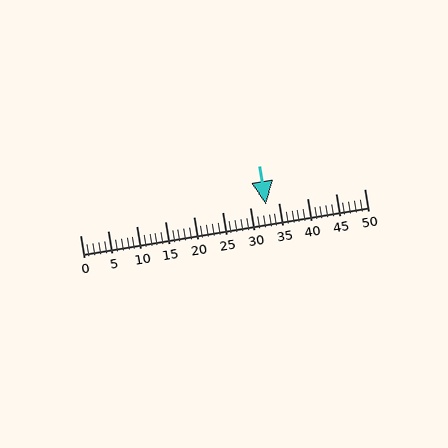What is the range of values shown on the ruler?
The ruler shows values from 0 to 50.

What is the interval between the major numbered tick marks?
The major tick marks are spaced 5 units apart.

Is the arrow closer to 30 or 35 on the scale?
The arrow is closer to 35.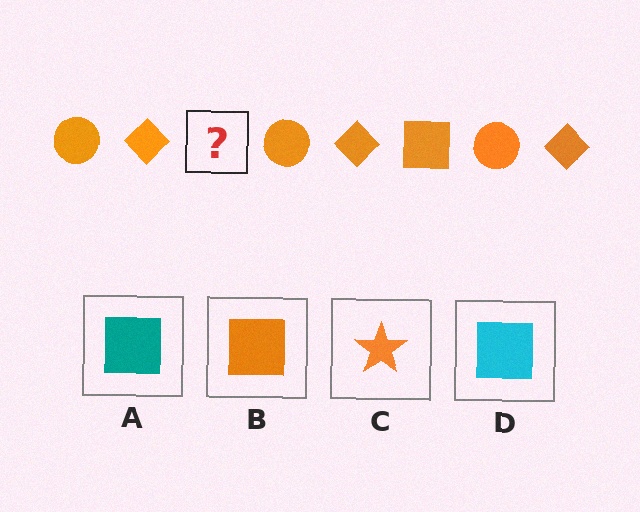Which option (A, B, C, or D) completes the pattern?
B.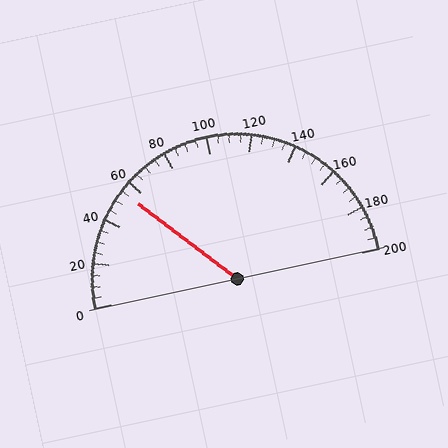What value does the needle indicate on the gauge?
The needle indicates approximately 55.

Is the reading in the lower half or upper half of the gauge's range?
The reading is in the lower half of the range (0 to 200).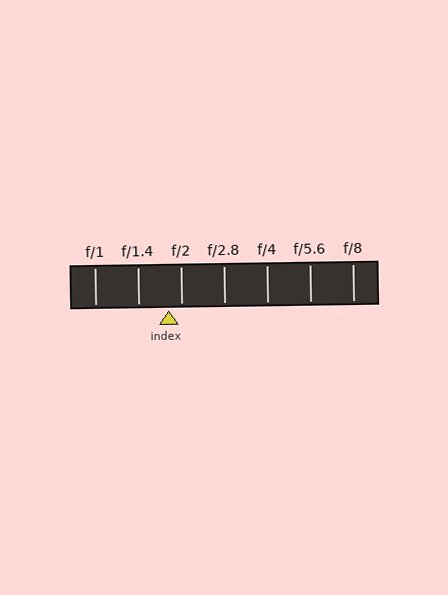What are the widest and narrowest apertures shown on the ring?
The widest aperture shown is f/1 and the narrowest is f/8.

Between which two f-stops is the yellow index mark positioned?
The index mark is between f/1.4 and f/2.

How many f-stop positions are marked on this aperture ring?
There are 7 f-stop positions marked.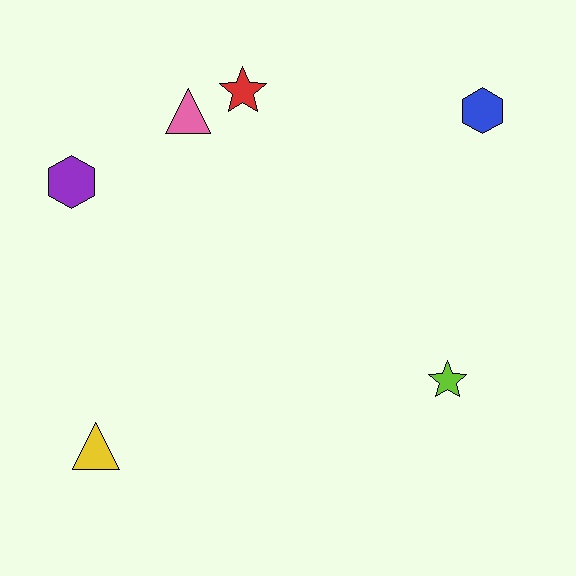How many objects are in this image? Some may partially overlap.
There are 6 objects.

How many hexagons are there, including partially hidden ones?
There are 2 hexagons.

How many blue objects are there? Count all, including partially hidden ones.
There is 1 blue object.